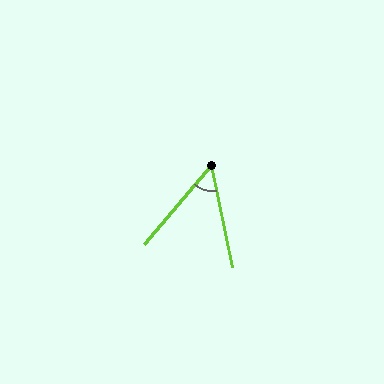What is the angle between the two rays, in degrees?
Approximately 52 degrees.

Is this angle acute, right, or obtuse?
It is acute.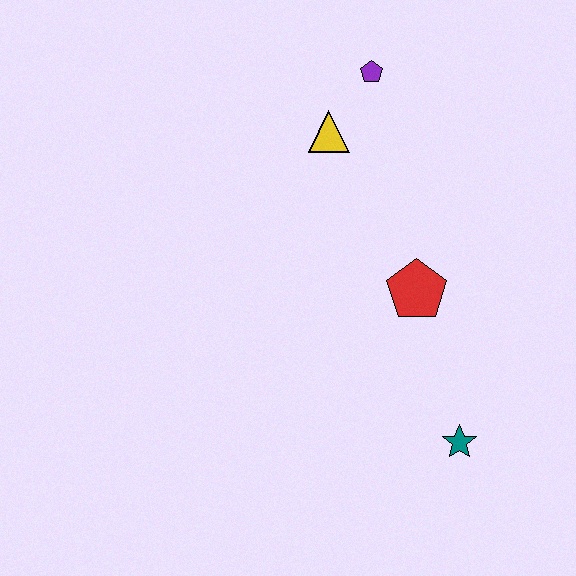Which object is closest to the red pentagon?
The teal star is closest to the red pentagon.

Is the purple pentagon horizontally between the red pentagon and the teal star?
No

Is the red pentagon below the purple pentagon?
Yes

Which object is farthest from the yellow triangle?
The teal star is farthest from the yellow triangle.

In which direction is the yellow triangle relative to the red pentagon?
The yellow triangle is above the red pentagon.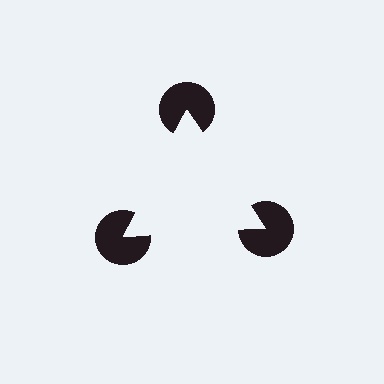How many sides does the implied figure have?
3 sides.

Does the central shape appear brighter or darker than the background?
It typically appears slightly brighter than the background, even though no actual brightness change is drawn.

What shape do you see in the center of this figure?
An illusory triangle — its edges are inferred from the aligned wedge cuts in the pac-man discs, not physically drawn.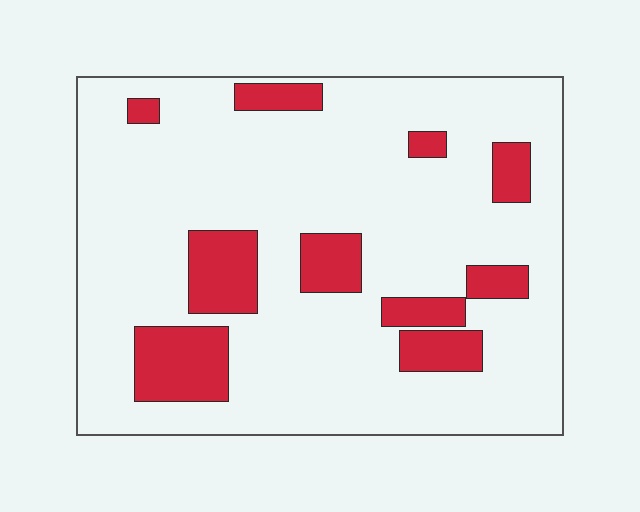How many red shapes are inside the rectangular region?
10.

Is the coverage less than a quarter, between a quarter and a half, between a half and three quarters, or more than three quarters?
Less than a quarter.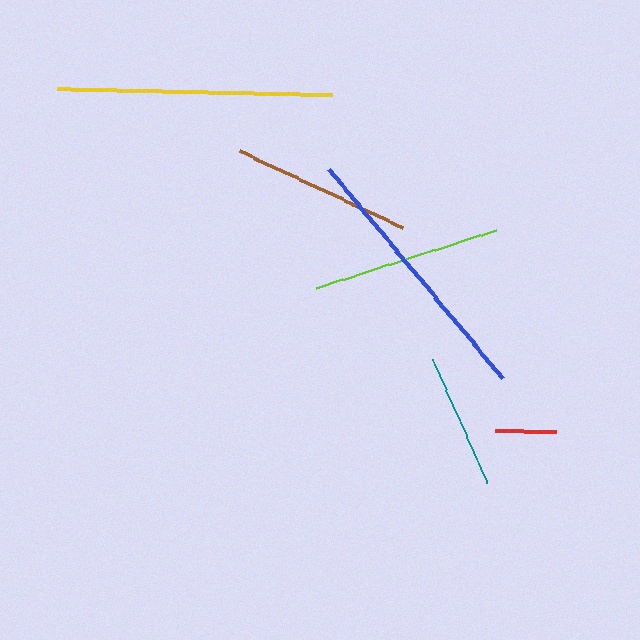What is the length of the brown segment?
The brown segment is approximately 180 pixels long.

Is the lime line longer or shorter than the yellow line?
The yellow line is longer than the lime line.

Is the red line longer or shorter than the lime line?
The lime line is longer than the red line.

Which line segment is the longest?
The yellow line is the longest at approximately 275 pixels.